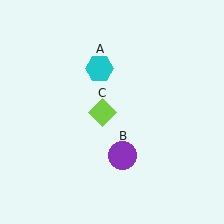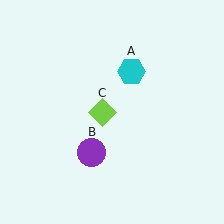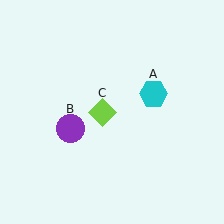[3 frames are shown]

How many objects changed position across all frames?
2 objects changed position: cyan hexagon (object A), purple circle (object B).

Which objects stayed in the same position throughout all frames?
Lime diamond (object C) remained stationary.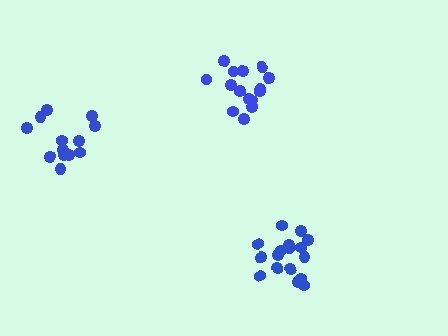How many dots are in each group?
Group 1: 17 dots, Group 2: 13 dots, Group 3: 17 dots (47 total).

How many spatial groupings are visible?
There are 3 spatial groupings.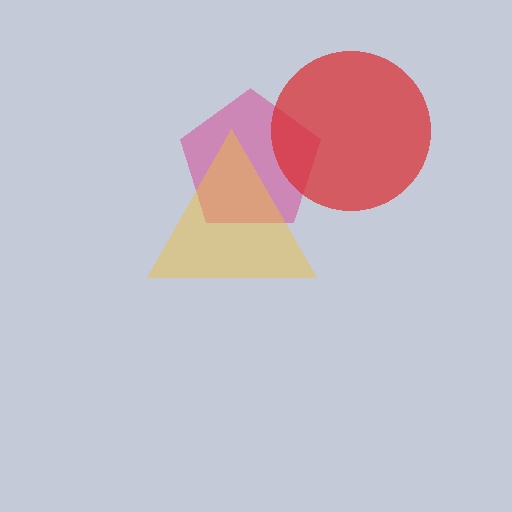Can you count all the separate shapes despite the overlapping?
Yes, there are 3 separate shapes.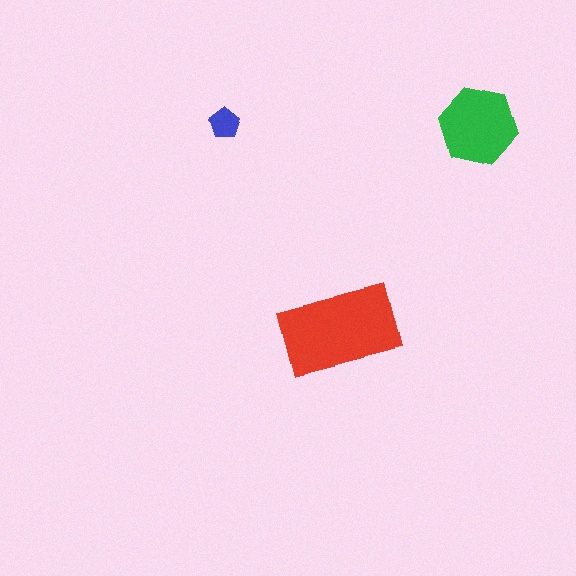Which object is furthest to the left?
The blue pentagon is leftmost.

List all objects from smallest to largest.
The blue pentagon, the green hexagon, the red rectangle.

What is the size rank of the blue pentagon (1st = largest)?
3rd.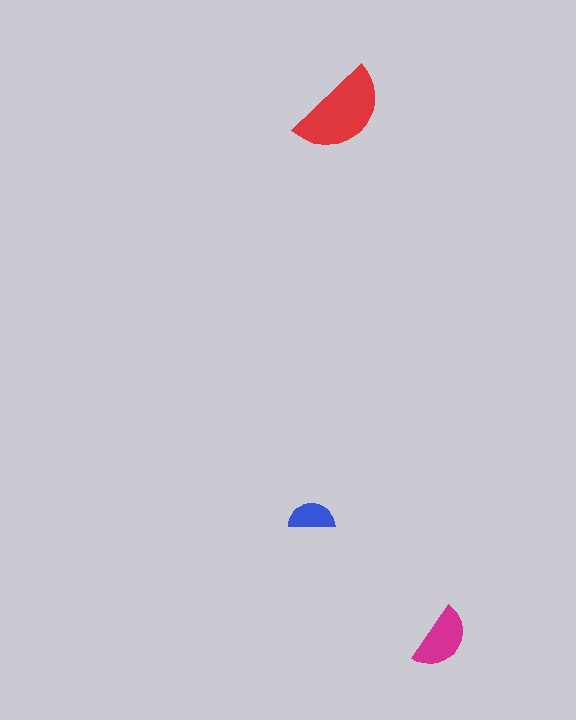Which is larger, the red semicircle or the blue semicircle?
The red one.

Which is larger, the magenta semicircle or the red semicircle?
The red one.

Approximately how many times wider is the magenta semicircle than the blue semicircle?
About 1.5 times wider.